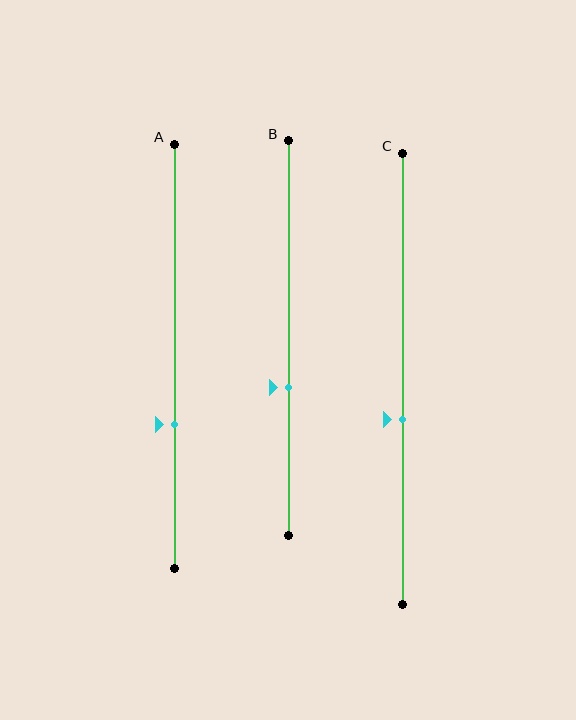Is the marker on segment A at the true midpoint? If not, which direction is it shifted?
No, the marker on segment A is shifted downward by about 16% of the segment length.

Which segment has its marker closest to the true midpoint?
Segment C has its marker closest to the true midpoint.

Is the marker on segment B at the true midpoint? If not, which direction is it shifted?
No, the marker on segment B is shifted downward by about 13% of the segment length.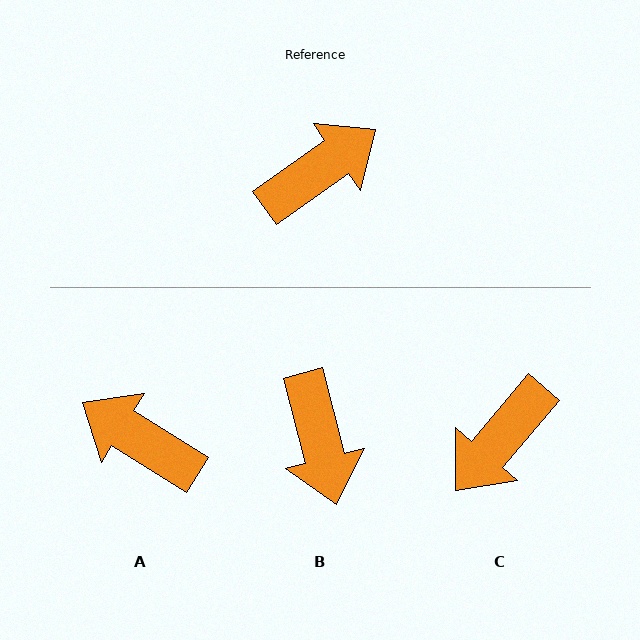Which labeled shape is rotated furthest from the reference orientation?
C, about 166 degrees away.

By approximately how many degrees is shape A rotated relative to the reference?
Approximately 112 degrees counter-clockwise.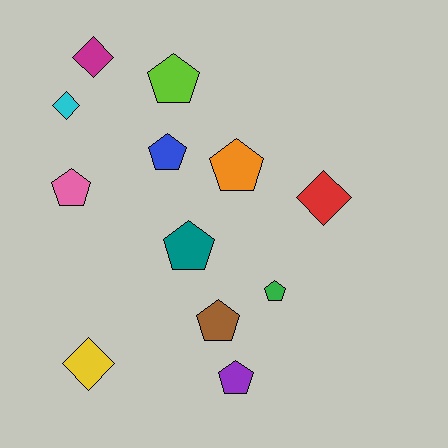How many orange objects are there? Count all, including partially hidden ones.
There is 1 orange object.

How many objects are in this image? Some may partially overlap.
There are 12 objects.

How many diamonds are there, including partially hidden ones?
There are 4 diamonds.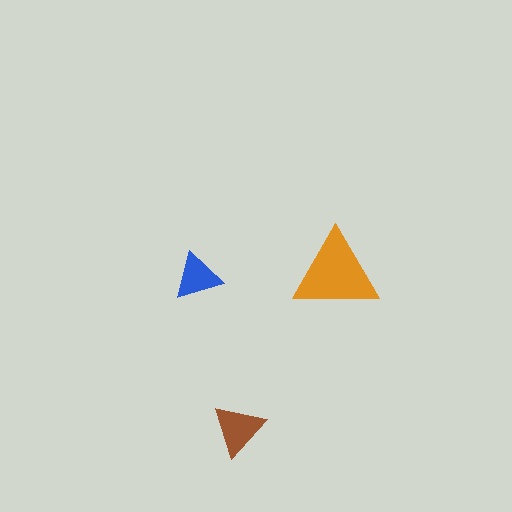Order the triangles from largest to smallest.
the orange one, the brown one, the blue one.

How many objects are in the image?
There are 3 objects in the image.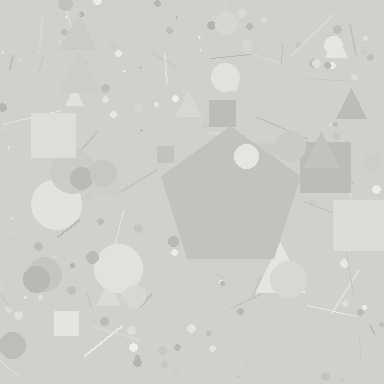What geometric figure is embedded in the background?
A pentagon is embedded in the background.